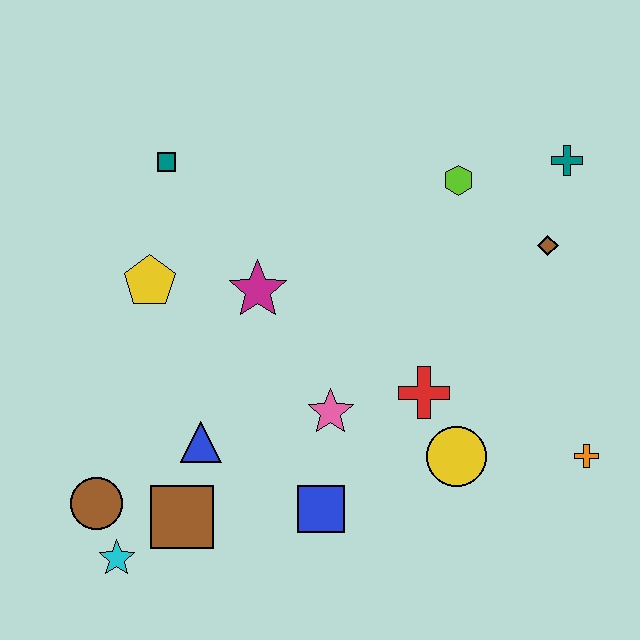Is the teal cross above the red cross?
Yes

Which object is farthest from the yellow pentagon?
The orange cross is farthest from the yellow pentagon.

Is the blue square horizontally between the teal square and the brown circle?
No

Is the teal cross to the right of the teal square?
Yes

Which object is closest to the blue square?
The pink star is closest to the blue square.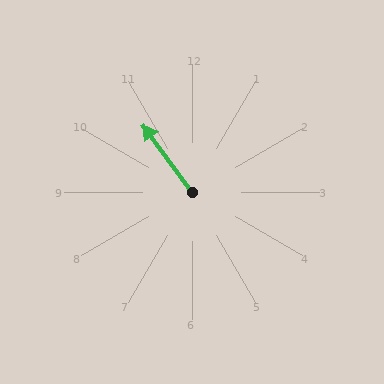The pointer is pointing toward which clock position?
Roughly 11 o'clock.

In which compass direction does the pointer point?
Northwest.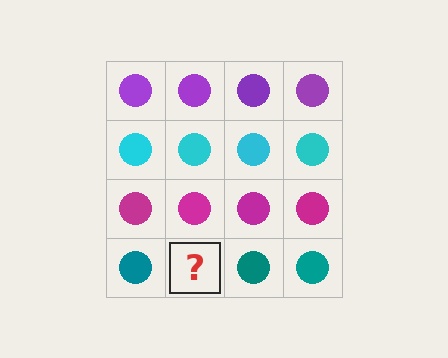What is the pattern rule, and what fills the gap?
The rule is that each row has a consistent color. The gap should be filled with a teal circle.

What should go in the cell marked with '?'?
The missing cell should contain a teal circle.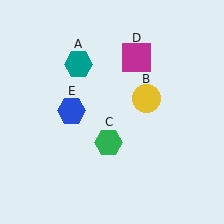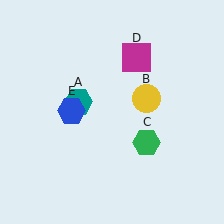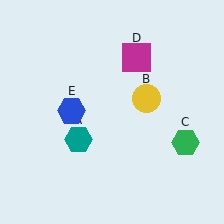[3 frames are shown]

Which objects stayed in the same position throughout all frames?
Yellow circle (object B) and magenta square (object D) and blue hexagon (object E) remained stationary.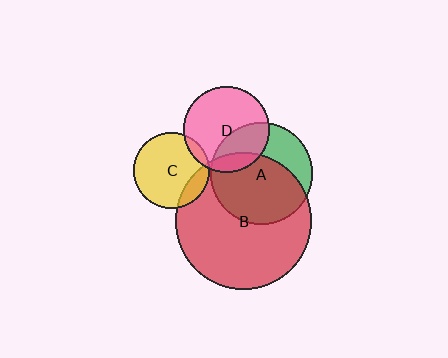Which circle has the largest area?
Circle B (red).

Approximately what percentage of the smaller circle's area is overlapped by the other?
Approximately 65%.